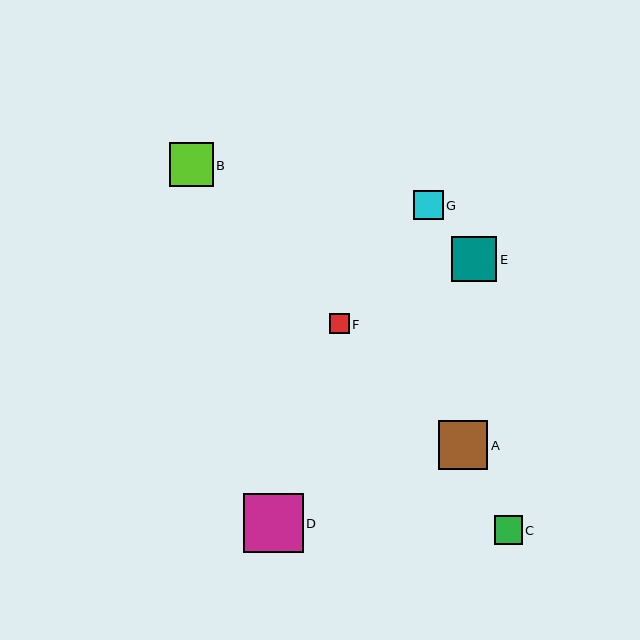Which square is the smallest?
Square F is the smallest with a size of approximately 20 pixels.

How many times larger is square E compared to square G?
Square E is approximately 1.5 times the size of square G.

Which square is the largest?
Square D is the largest with a size of approximately 60 pixels.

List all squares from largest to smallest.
From largest to smallest: D, A, E, B, G, C, F.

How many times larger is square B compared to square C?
Square B is approximately 1.6 times the size of square C.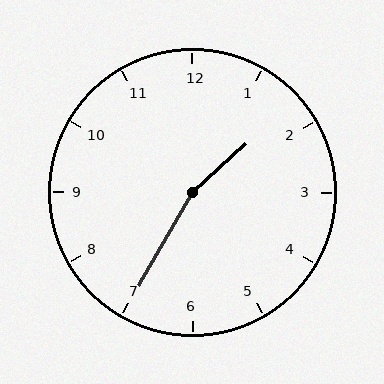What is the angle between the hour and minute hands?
Approximately 162 degrees.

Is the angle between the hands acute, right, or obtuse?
It is obtuse.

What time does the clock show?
1:35.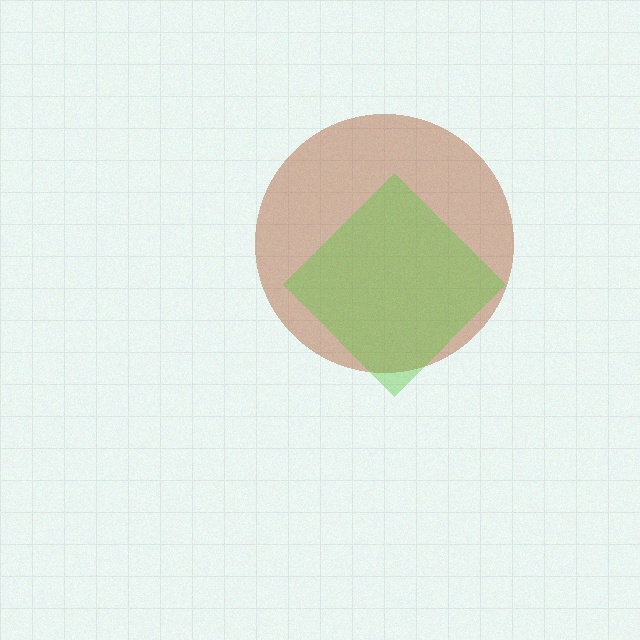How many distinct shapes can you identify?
There are 2 distinct shapes: a brown circle, a lime diamond.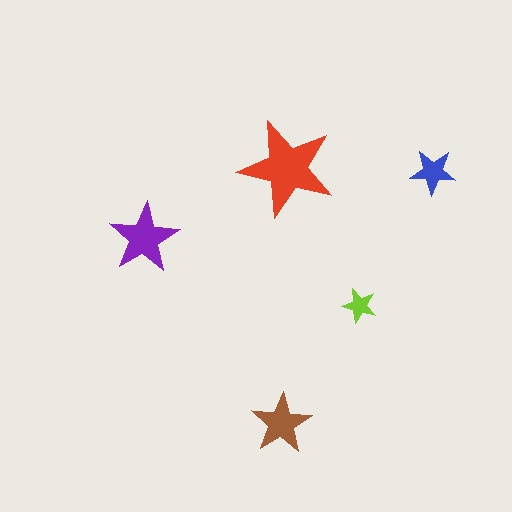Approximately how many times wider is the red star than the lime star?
About 3 times wider.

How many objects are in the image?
There are 5 objects in the image.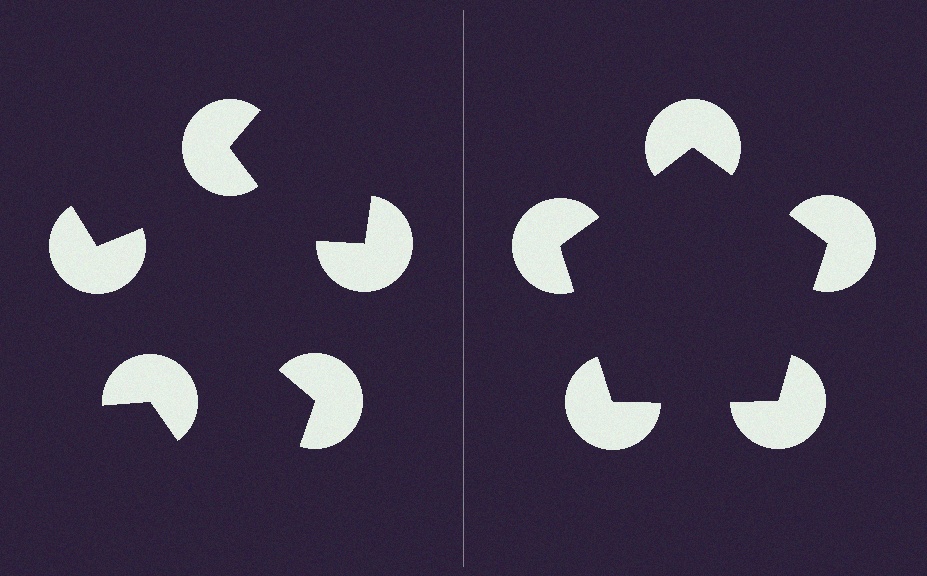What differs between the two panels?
The pac-man discs are positioned identically on both sides; only the wedge orientations differ. On the right they align to a pentagon; on the left they are misaligned.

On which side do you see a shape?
An illusory pentagon appears on the right side. On the left side the wedge cuts are rotated, so no coherent shape forms.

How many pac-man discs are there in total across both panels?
10 — 5 on each side.